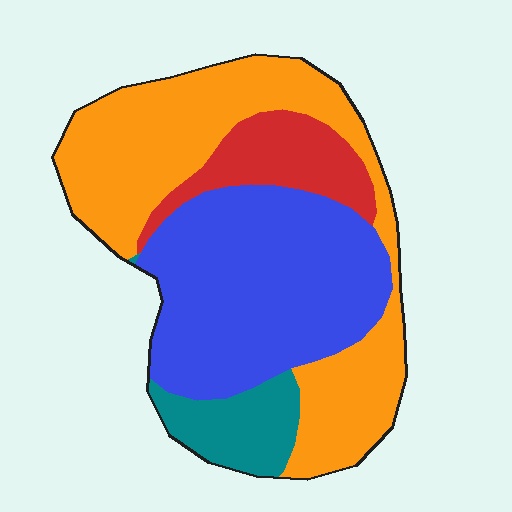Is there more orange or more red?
Orange.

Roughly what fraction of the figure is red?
Red takes up less than a sixth of the figure.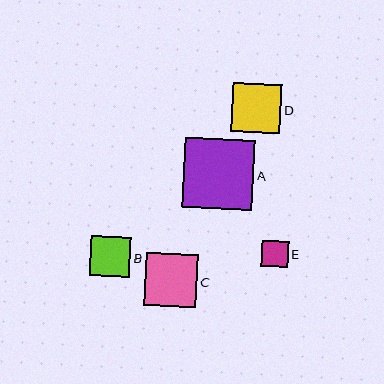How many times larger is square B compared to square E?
Square B is approximately 1.5 times the size of square E.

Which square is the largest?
Square A is the largest with a size of approximately 70 pixels.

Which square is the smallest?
Square E is the smallest with a size of approximately 27 pixels.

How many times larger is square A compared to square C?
Square A is approximately 1.3 times the size of square C.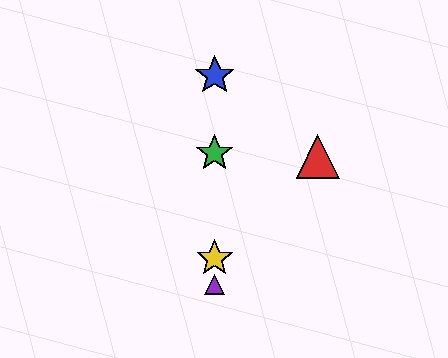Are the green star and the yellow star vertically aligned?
Yes, both are at x≈215.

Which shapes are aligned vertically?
The blue star, the green star, the yellow star, the purple triangle are aligned vertically.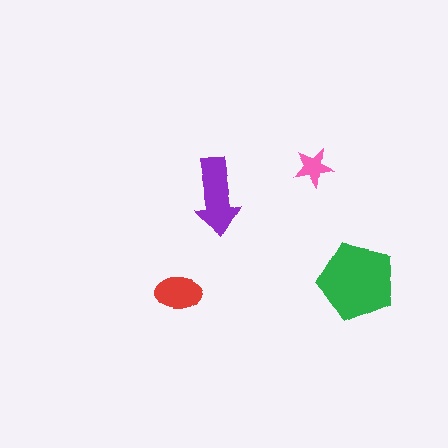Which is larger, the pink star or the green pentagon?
The green pentagon.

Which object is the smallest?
The pink star.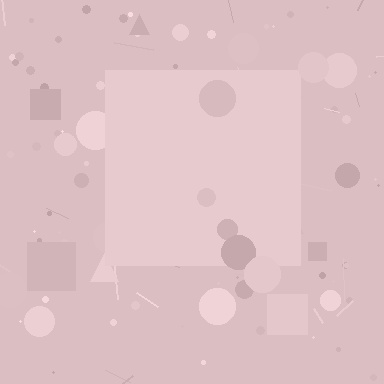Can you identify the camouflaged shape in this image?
The camouflaged shape is a square.